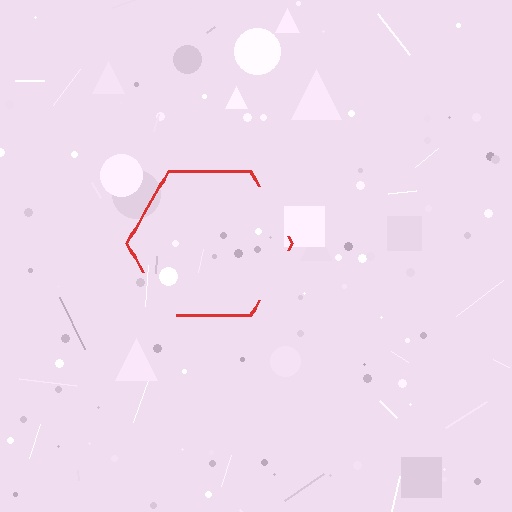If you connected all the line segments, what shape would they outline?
They would outline a hexagon.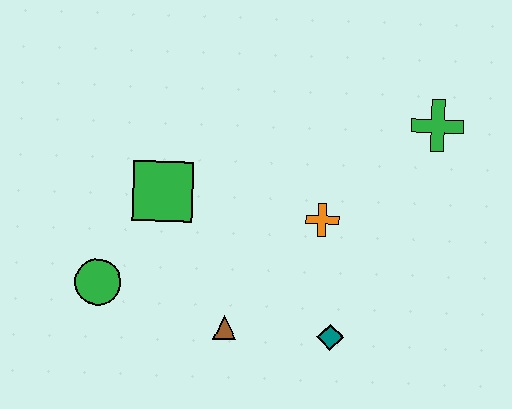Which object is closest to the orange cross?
The teal diamond is closest to the orange cross.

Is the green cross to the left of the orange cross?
No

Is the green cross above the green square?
Yes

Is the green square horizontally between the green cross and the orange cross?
No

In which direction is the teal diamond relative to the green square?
The teal diamond is to the right of the green square.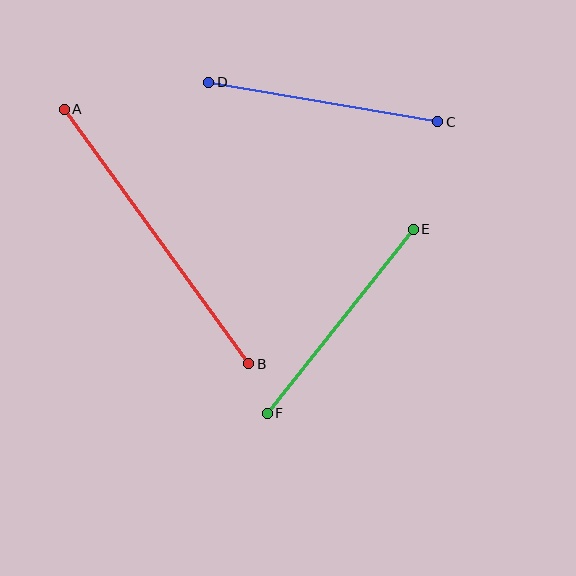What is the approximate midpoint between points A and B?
The midpoint is at approximately (156, 237) pixels.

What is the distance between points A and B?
The distance is approximately 315 pixels.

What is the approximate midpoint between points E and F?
The midpoint is at approximately (340, 321) pixels.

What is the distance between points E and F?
The distance is approximately 235 pixels.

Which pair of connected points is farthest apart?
Points A and B are farthest apart.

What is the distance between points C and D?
The distance is approximately 232 pixels.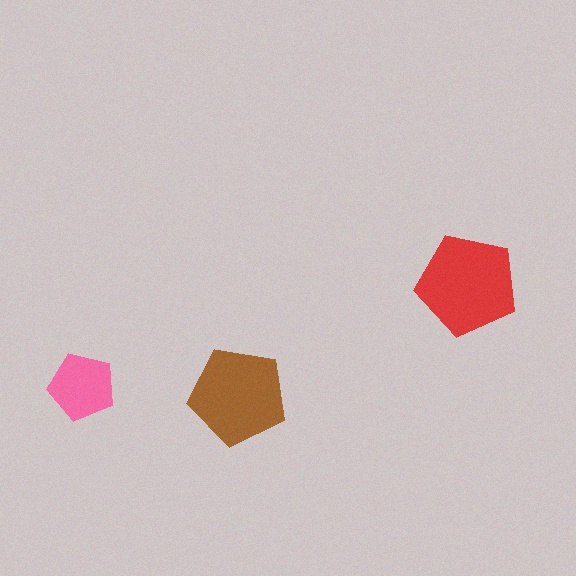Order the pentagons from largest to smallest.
the red one, the brown one, the pink one.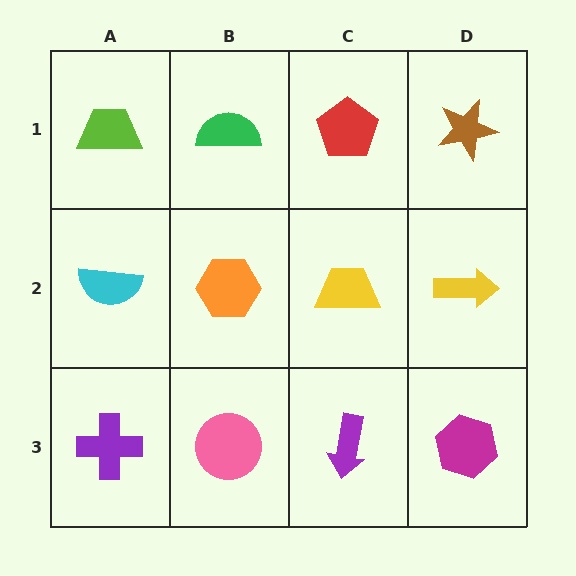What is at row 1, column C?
A red pentagon.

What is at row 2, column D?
A yellow arrow.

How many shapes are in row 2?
4 shapes.